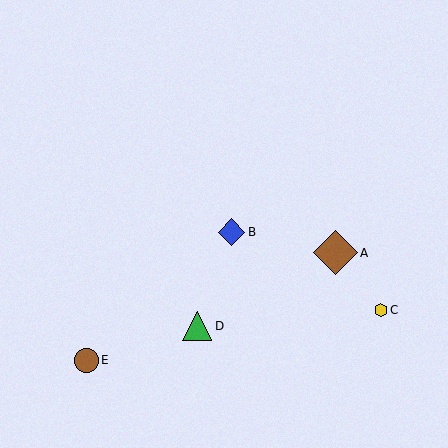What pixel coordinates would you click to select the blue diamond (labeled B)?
Click at (231, 232) to select the blue diamond B.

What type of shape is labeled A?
Shape A is a brown diamond.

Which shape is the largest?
The brown diamond (labeled A) is the largest.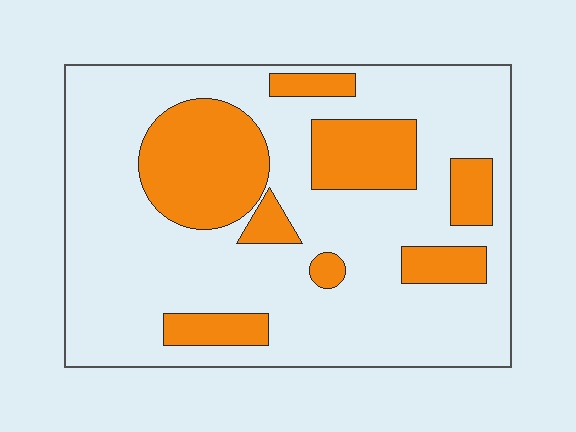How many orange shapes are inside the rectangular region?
8.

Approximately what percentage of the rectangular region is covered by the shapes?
Approximately 25%.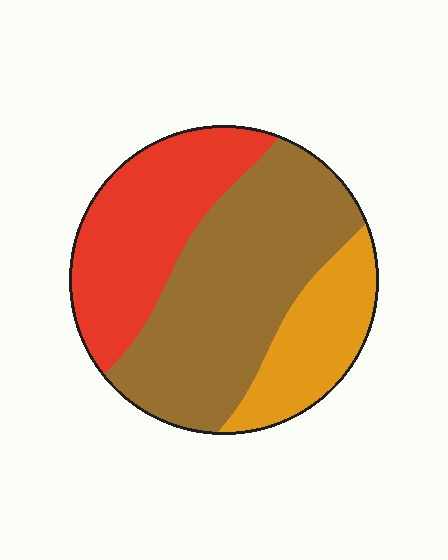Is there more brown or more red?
Brown.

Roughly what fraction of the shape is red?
Red takes up about one third (1/3) of the shape.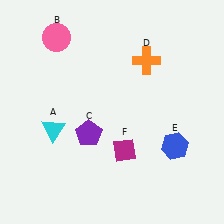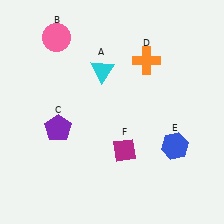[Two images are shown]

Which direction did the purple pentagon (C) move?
The purple pentagon (C) moved left.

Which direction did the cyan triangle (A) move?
The cyan triangle (A) moved up.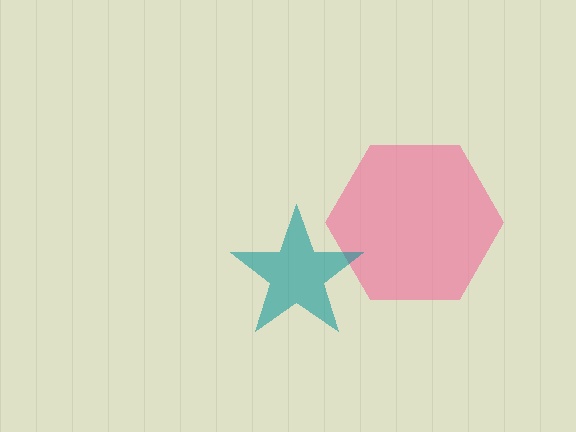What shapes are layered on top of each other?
The layered shapes are: a pink hexagon, a teal star.